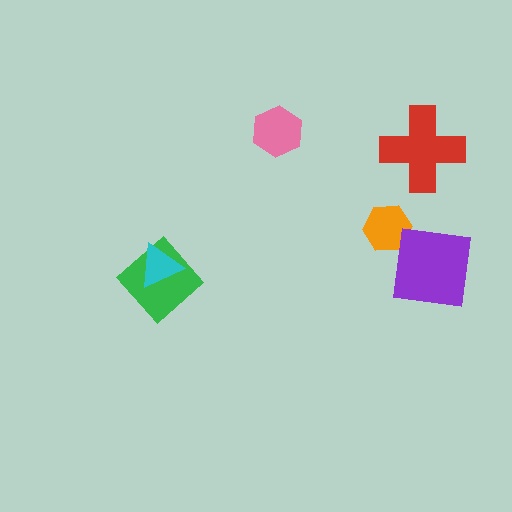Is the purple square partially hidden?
No, no other shape covers it.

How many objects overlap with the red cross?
0 objects overlap with the red cross.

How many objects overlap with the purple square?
0 objects overlap with the purple square.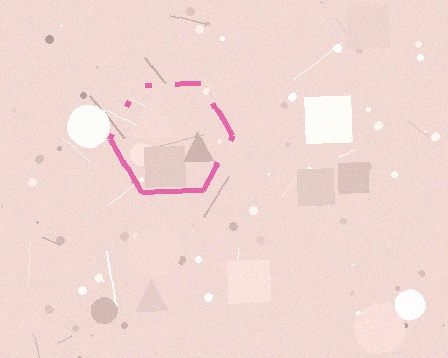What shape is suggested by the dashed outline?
The dashed outline suggests a hexagon.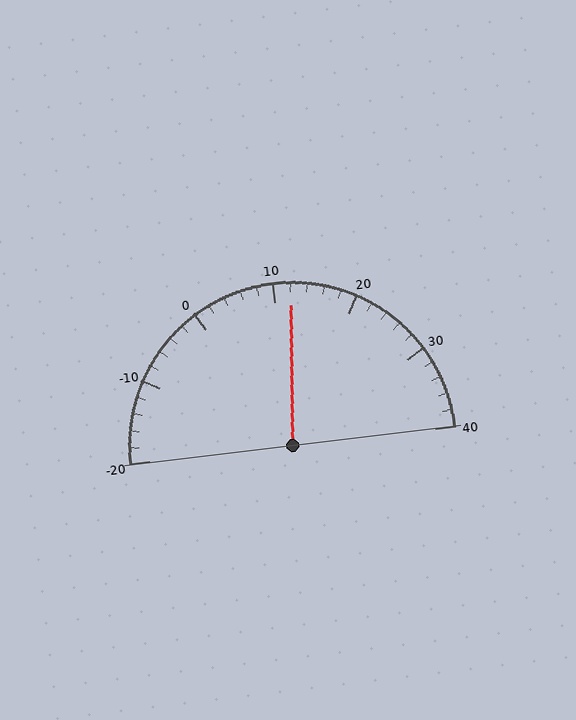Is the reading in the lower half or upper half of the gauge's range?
The reading is in the upper half of the range (-20 to 40).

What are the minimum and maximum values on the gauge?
The gauge ranges from -20 to 40.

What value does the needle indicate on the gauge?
The needle indicates approximately 12.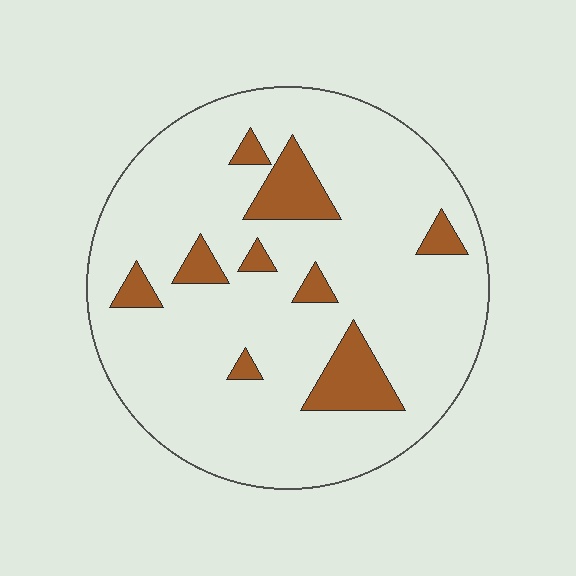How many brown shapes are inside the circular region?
9.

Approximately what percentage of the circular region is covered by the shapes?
Approximately 15%.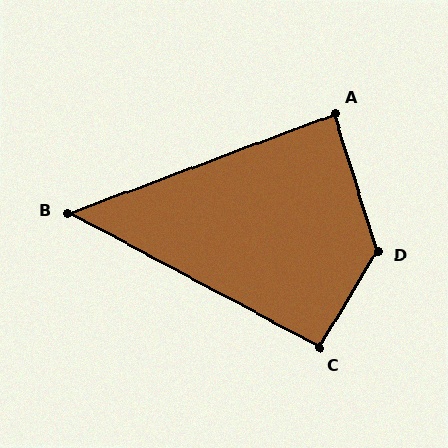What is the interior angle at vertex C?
Approximately 93 degrees (approximately right).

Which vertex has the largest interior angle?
D, at approximately 131 degrees.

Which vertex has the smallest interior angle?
B, at approximately 49 degrees.